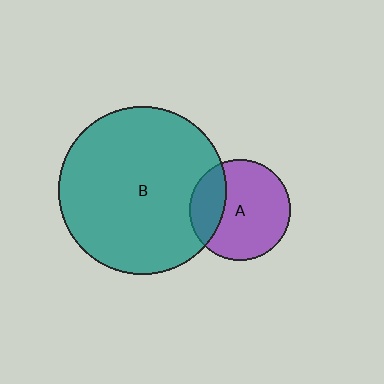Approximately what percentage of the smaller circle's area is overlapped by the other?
Approximately 25%.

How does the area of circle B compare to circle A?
Approximately 2.8 times.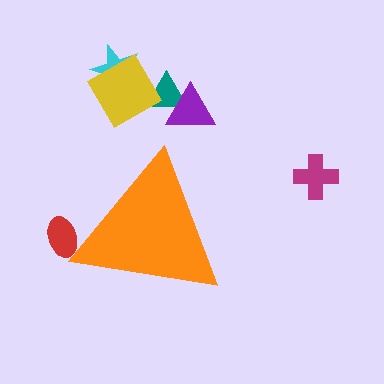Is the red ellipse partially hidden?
Yes, the red ellipse is partially hidden behind the orange triangle.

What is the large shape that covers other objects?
An orange triangle.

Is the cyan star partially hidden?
No, the cyan star is fully visible.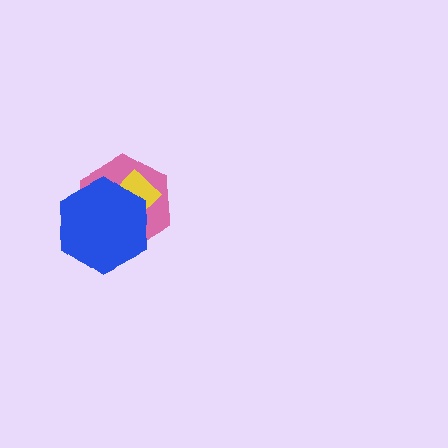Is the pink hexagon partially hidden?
Yes, it is partially covered by another shape.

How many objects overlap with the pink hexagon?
2 objects overlap with the pink hexagon.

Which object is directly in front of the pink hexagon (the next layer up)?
The yellow diamond is directly in front of the pink hexagon.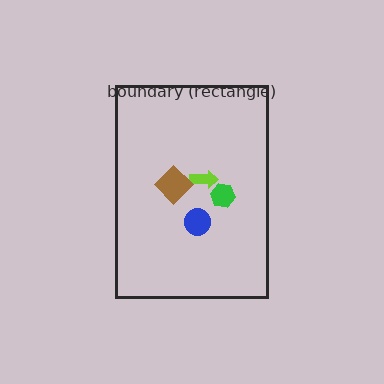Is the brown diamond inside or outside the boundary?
Inside.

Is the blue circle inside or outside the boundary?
Inside.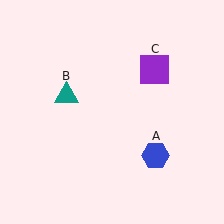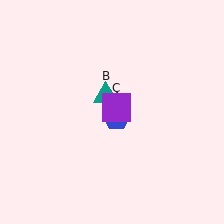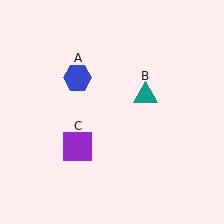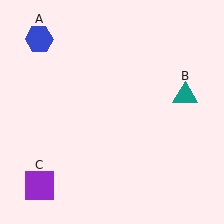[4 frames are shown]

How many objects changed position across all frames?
3 objects changed position: blue hexagon (object A), teal triangle (object B), purple square (object C).